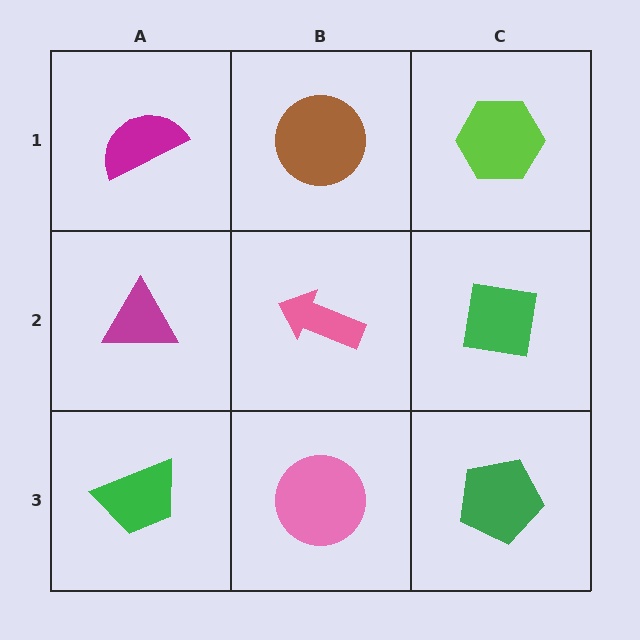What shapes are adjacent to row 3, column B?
A pink arrow (row 2, column B), a green trapezoid (row 3, column A), a green pentagon (row 3, column C).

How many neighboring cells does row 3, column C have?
2.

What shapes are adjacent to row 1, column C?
A green square (row 2, column C), a brown circle (row 1, column B).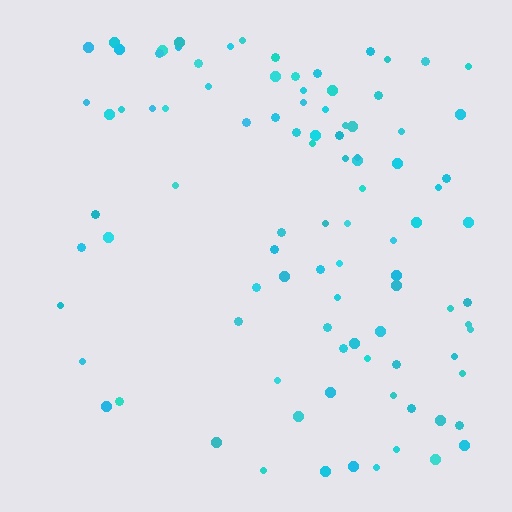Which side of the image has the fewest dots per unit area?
The left.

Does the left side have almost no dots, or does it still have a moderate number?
Still a moderate number, just noticeably fewer than the right.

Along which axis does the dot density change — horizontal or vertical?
Horizontal.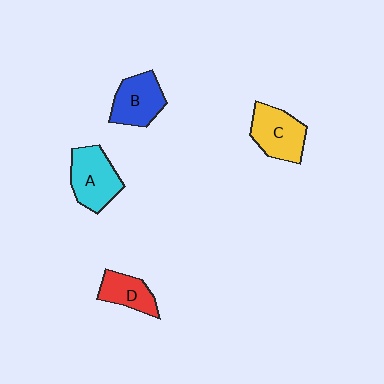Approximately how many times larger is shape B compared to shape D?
Approximately 1.3 times.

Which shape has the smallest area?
Shape D (red).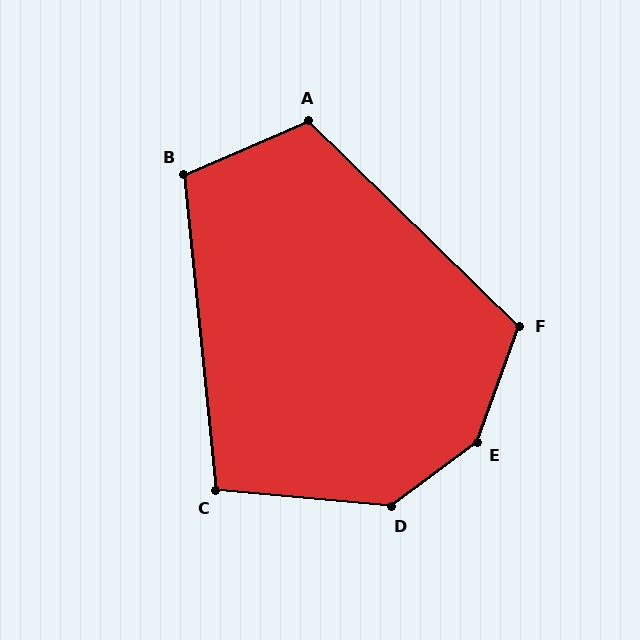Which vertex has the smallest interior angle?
C, at approximately 101 degrees.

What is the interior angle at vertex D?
Approximately 138 degrees (obtuse).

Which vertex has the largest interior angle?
E, at approximately 146 degrees.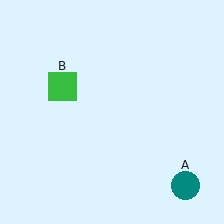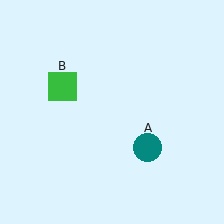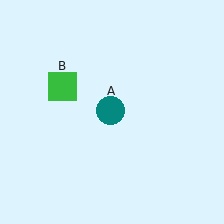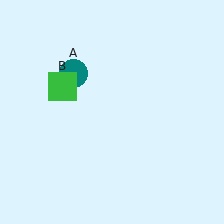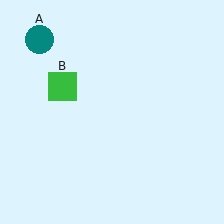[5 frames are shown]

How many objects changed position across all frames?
1 object changed position: teal circle (object A).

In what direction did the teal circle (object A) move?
The teal circle (object A) moved up and to the left.